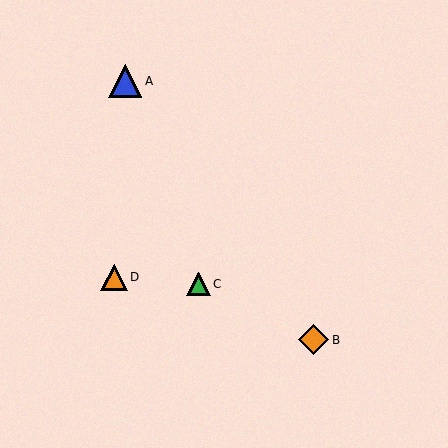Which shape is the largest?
The blue triangle (labeled A) is the largest.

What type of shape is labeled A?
Shape A is a blue triangle.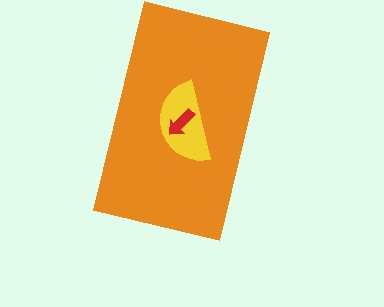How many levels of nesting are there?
3.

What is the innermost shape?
The red arrow.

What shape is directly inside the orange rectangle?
The yellow semicircle.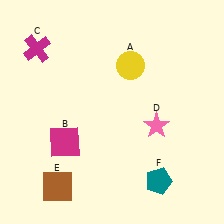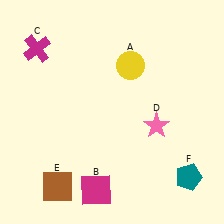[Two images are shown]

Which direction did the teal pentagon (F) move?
The teal pentagon (F) moved right.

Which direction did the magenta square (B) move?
The magenta square (B) moved down.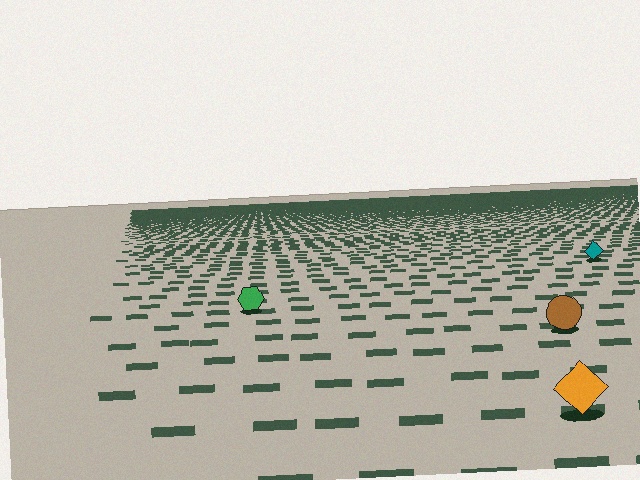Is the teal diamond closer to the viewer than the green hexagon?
No. The green hexagon is closer — you can tell from the texture gradient: the ground texture is coarser near it.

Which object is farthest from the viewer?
The teal diamond is farthest from the viewer. It appears smaller and the ground texture around it is denser.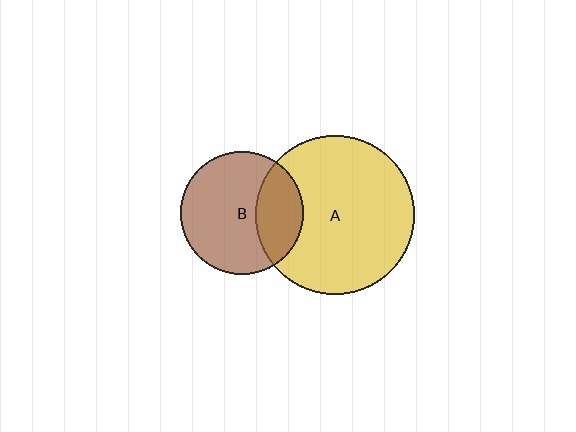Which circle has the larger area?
Circle A (yellow).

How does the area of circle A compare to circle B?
Approximately 1.7 times.